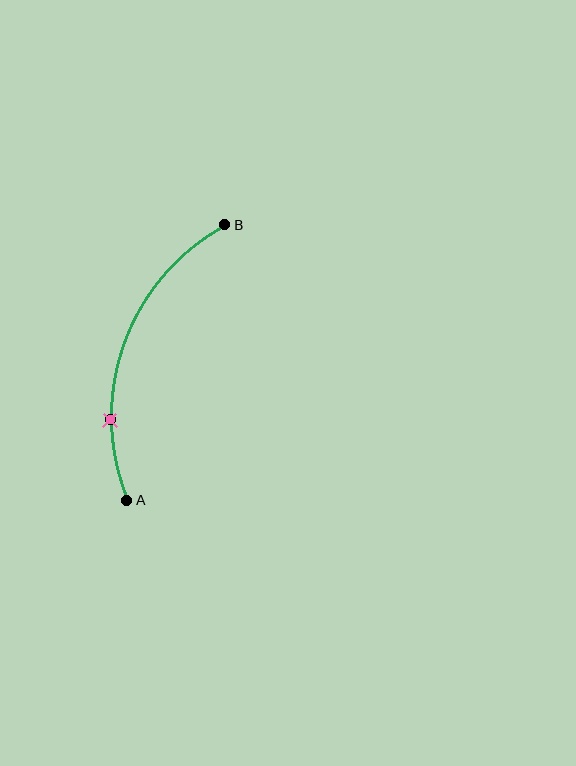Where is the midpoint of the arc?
The arc midpoint is the point on the curve farthest from the straight line joining A and B. It sits to the left of that line.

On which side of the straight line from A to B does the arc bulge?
The arc bulges to the left of the straight line connecting A and B.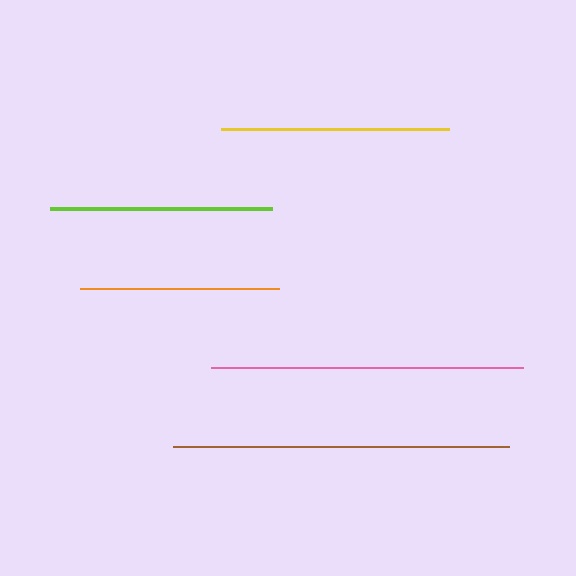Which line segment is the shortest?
The orange line is the shortest at approximately 200 pixels.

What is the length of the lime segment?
The lime segment is approximately 223 pixels long.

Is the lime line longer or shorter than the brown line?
The brown line is longer than the lime line.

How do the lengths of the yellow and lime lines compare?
The yellow and lime lines are approximately the same length.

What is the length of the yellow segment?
The yellow segment is approximately 228 pixels long.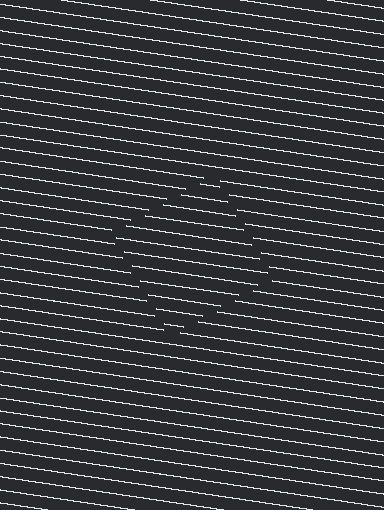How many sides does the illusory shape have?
4 sides — the line-ends trace a square.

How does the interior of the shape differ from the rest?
The interior of the shape contains the same grating, shifted by half a period — the contour is defined by the phase discontinuity where line-ends from the inner and outer gratings abut.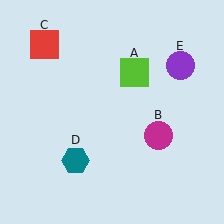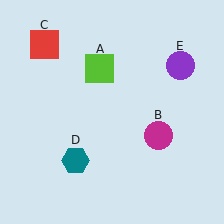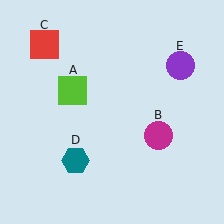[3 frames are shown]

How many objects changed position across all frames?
1 object changed position: lime square (object A).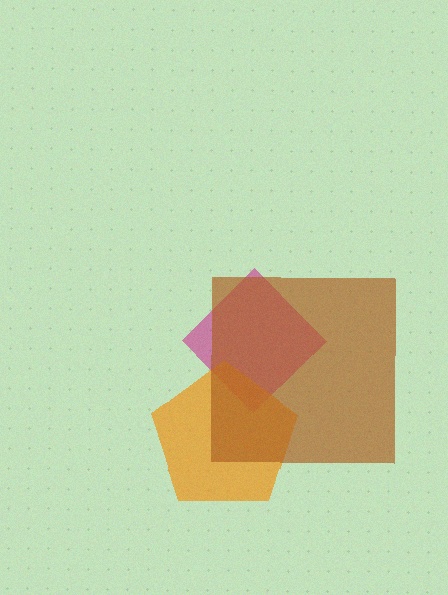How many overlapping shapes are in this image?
There are 3 overlapping shapes in the image.